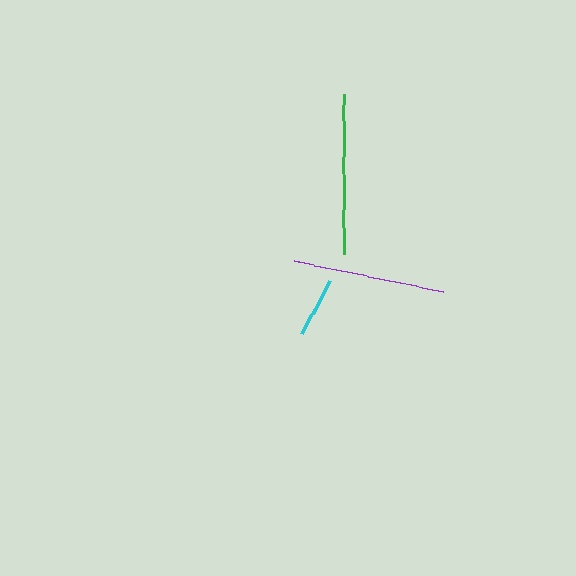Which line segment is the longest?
The green line is the longest at approximately 160 pixels.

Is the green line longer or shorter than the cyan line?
The green line is longer than the cyan line.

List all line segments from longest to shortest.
From longest to shortest: green, purple, cyan.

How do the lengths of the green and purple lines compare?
The green and purple lines are approximately the same length.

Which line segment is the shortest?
The cyan line is the shortest at approximately 60 pixels.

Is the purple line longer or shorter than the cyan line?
The purple line is longer than the cyan line.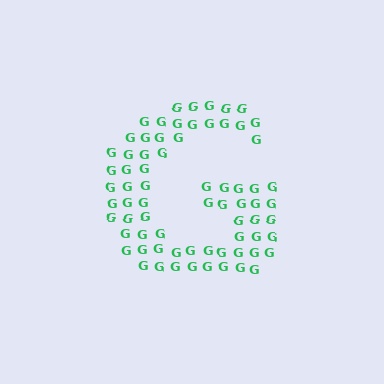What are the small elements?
The small elements are letter G's.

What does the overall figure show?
The overall figure shows the letter G.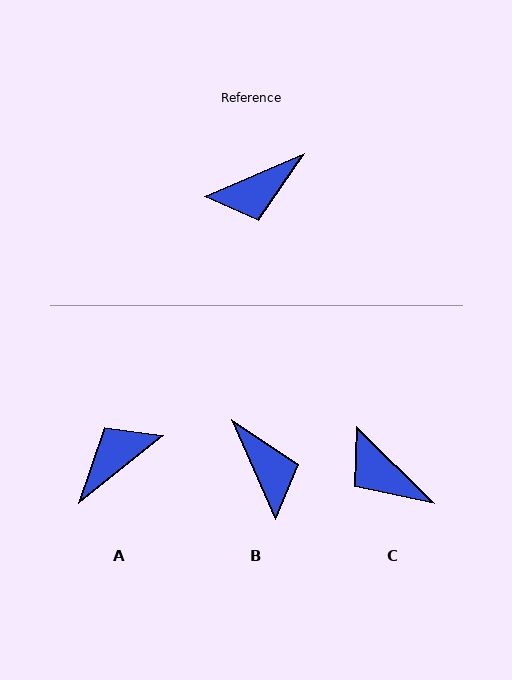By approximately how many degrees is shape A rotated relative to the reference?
Approximately 164 degrees clockwise.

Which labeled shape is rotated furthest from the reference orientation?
A, about 164 degrees away.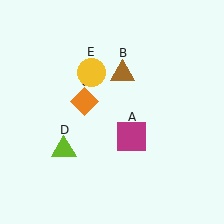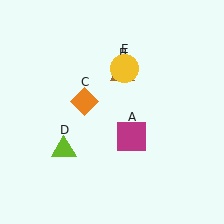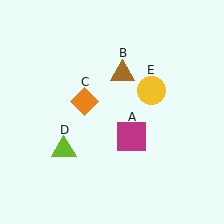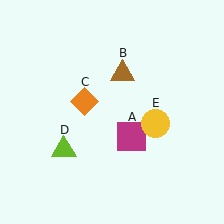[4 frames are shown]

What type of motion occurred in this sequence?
The yellow circle (object E) rotated clockwise around the center of the scene.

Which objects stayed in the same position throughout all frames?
Magenta square (object A) and brown triangle (object B) and orange diamond (object C) and lime triangle (object D) remained stationary.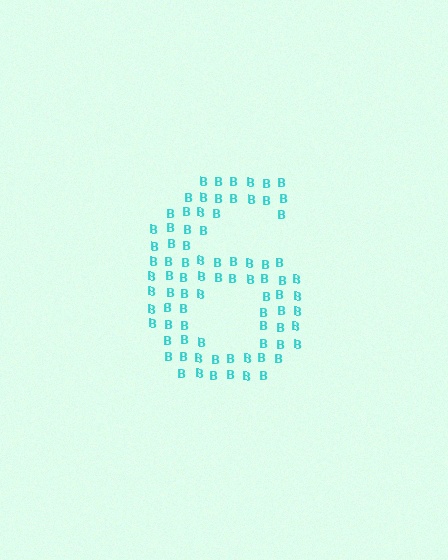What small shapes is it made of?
It is made of small letter B's.